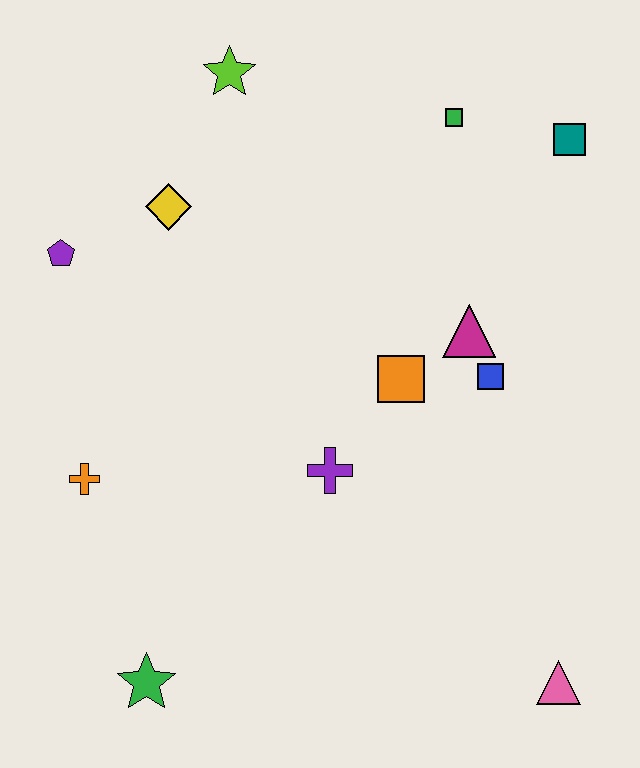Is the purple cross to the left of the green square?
Yes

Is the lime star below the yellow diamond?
No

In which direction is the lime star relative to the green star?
The lime star is above the green star.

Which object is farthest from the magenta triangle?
The green star is farthest from the magenta triangle.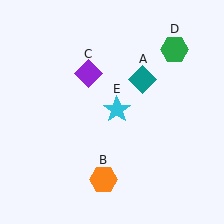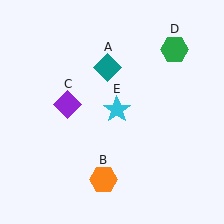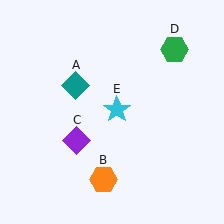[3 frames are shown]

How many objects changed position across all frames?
2 objects changed position: teal diamond (object A), purple diamond (object C).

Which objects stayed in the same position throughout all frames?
Orange hexagon (object B) and green hexagon (object D) and cyan star (object E) remained stationary.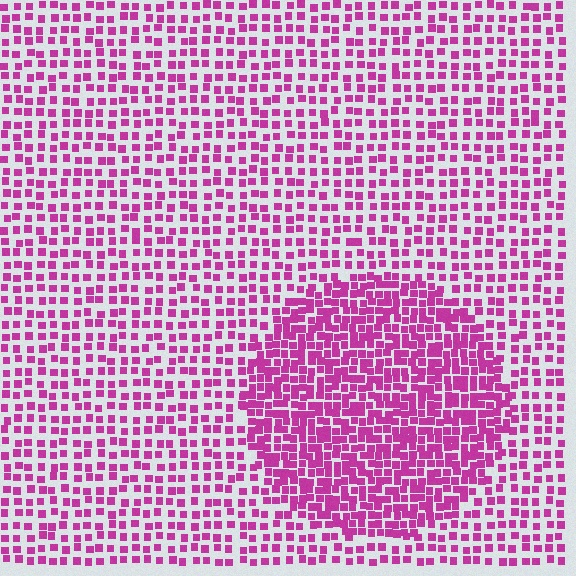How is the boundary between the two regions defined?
The boundary is defined by a change in element density (approximately 1.9x ratio). All elements are the same color, size, and shape.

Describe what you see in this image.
The image contains small magenta elements arranged at two different densities. A circle-shaped region is visible where the elements are more densely packed than the surrounding area.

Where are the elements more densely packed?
The elements are more densely packed inside the circle boundary.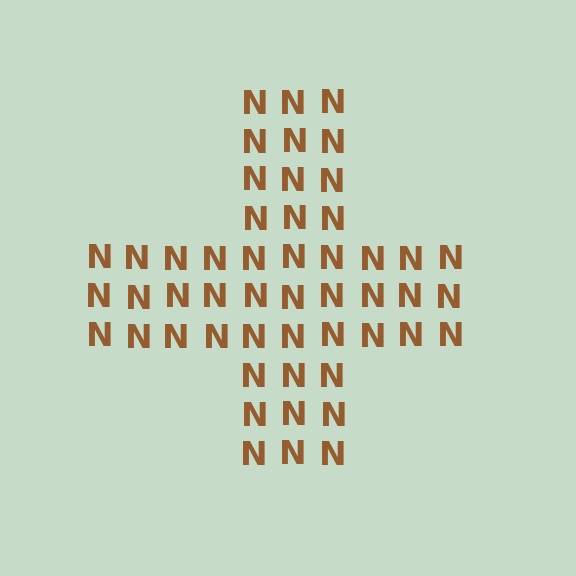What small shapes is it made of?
It is made of small letter N's.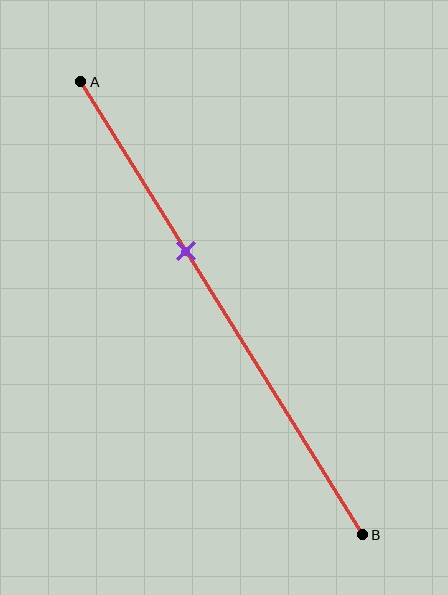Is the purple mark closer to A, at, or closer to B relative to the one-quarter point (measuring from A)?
The purple mark is closer to point B than the one-quarter point of segment AB.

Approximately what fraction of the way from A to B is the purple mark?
The purple mark is approximately 35% of the way from A to B.